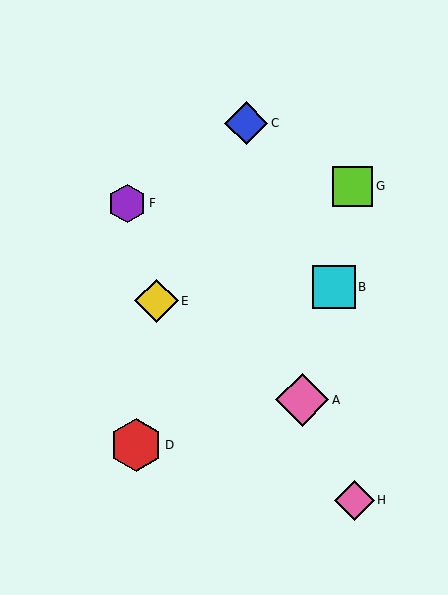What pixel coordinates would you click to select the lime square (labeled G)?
Click at (353, 186) to select the lime square G.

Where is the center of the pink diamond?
The center of the pink diamond is at (302, 400).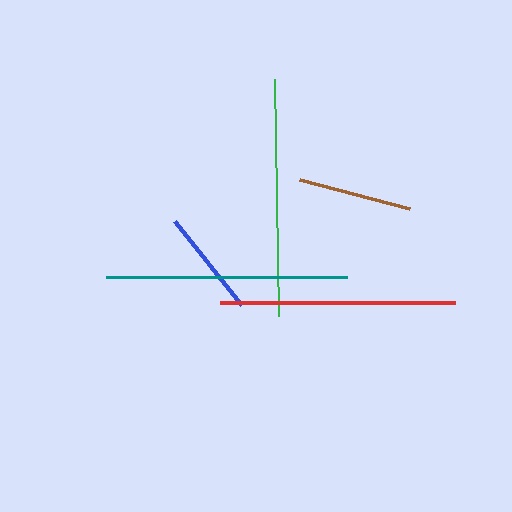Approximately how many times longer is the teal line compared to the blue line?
The teal line is approximately 2.2 times the length of the blue line.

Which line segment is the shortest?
The blue line is the shortest at approximately 108 pixels.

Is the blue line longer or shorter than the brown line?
The brown line is longer than the blue line.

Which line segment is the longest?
The teal line is the longest at approximately 241 pixels.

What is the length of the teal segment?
The teal segment is approximately 241 pixels long.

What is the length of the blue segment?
The blue segment is approximately 108 pixels long.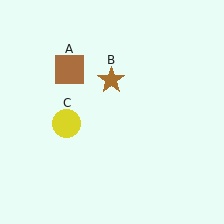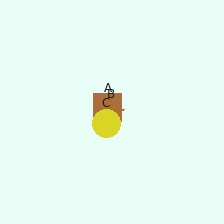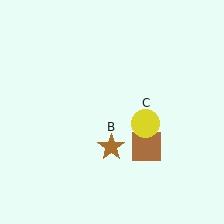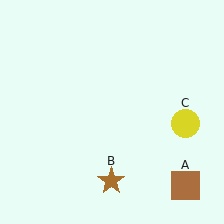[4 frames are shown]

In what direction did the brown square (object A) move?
The brown square (object A) moved down and to the right.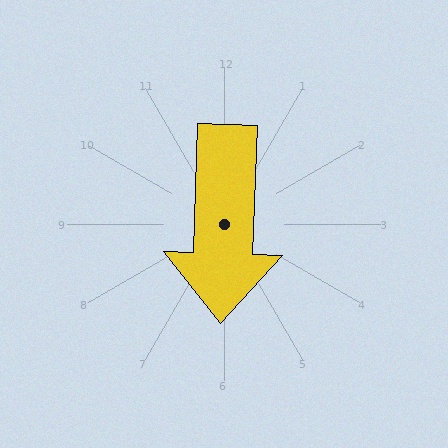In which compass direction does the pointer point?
South.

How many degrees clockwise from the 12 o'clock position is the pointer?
Approximately 182 degrees.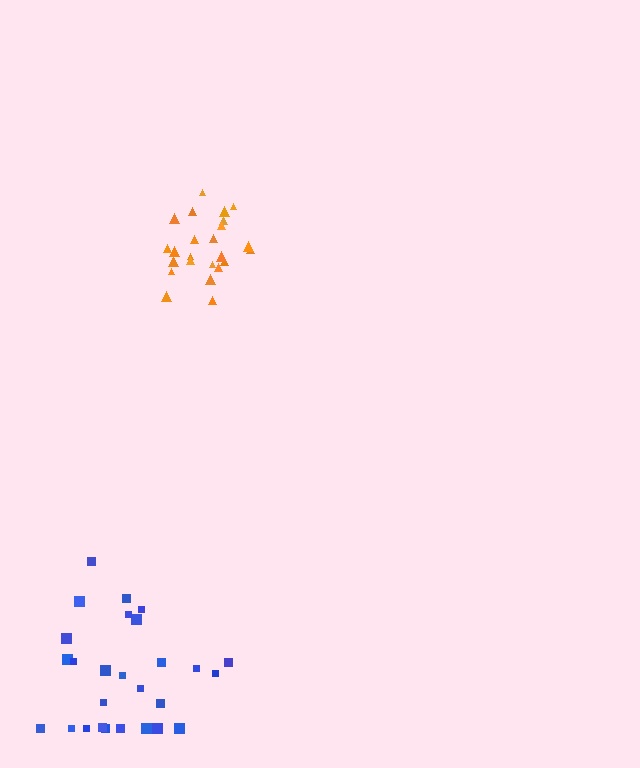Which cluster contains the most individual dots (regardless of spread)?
Blue (27).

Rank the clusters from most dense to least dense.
orange, blue.